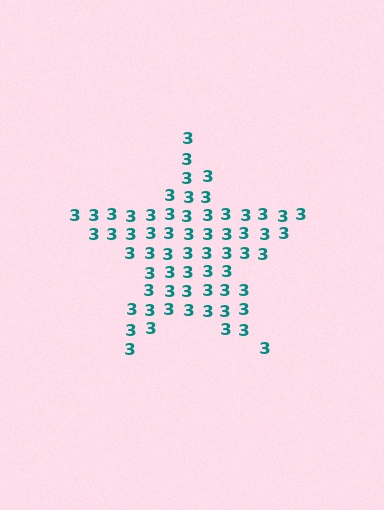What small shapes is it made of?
It is made of small digit 3's.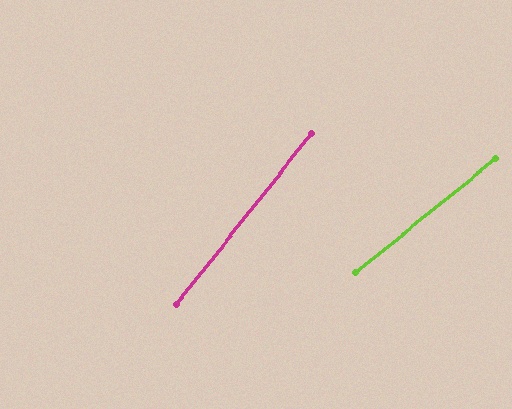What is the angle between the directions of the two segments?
Approximately 12 degrees.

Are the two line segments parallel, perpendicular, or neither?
Neither parallel nor perpendicular — they differ by about 12°.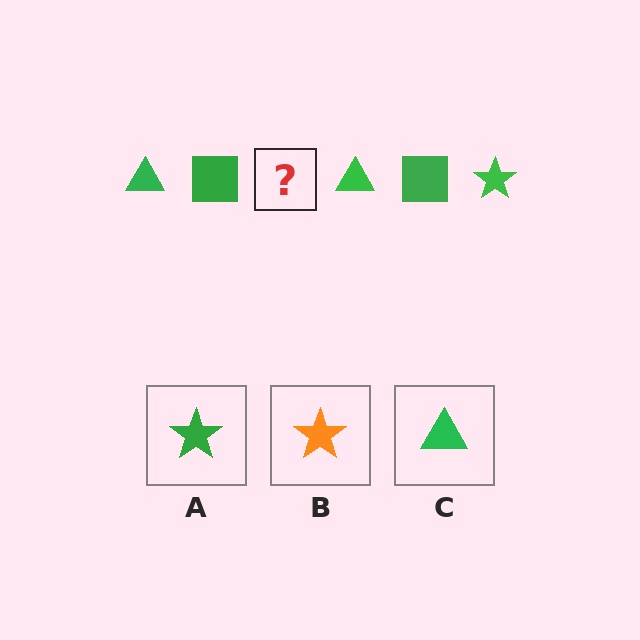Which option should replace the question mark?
Option A.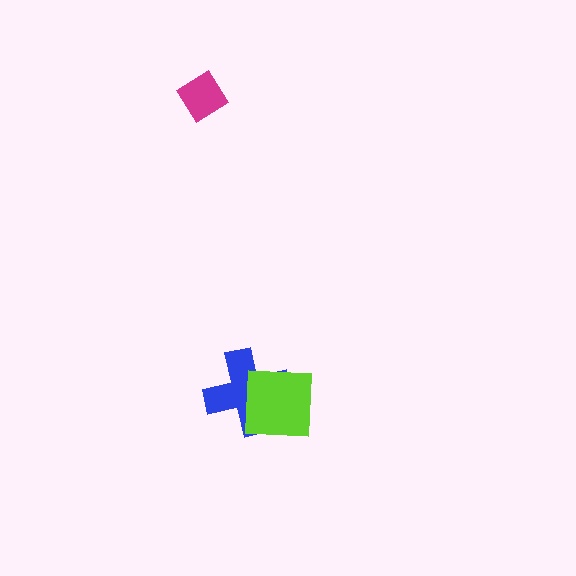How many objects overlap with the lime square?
1 object overlaps with the lime square.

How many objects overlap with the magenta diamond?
0 objects overlap with the magenta diamond.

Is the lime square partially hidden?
No, no other shape covers it.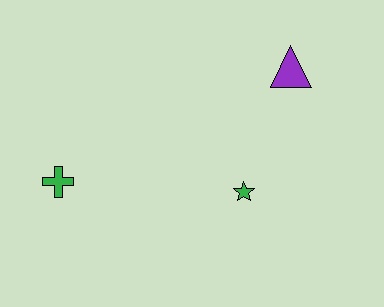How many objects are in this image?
There are 3 objects.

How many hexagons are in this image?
There are no hexagons.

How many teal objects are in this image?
There are no teal objects.